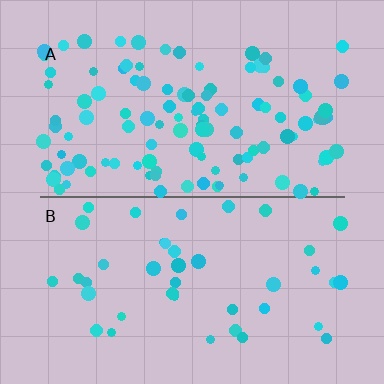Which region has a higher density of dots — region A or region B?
A (the top).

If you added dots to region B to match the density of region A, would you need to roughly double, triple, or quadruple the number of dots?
Approximately triple.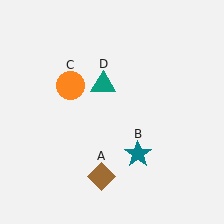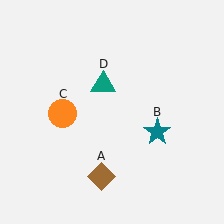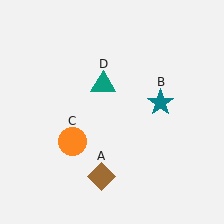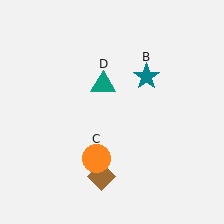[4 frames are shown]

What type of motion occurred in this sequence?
The teal star (object B), orange circle (object C) rotated counterclockwise around the center of the scene.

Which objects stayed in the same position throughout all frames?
Brown diamond (object A) and teal triangle (object D) remained stationary.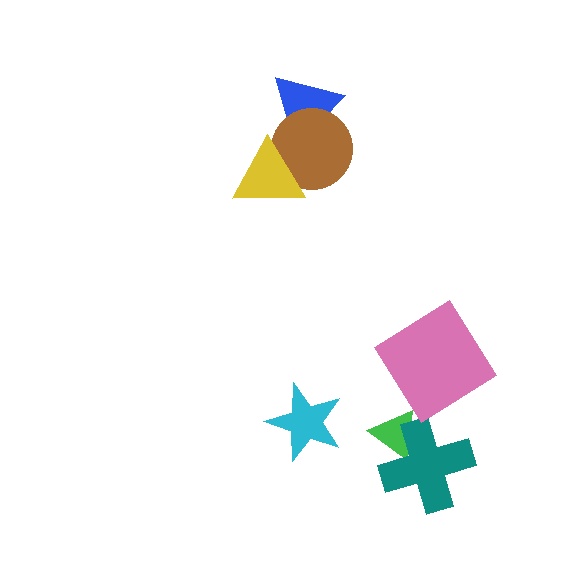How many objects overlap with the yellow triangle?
1 object overlaps with the yellow triangle.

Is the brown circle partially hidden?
Yes, it is partially covered by another shape.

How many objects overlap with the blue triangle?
1 object overlaps with the blue triangle.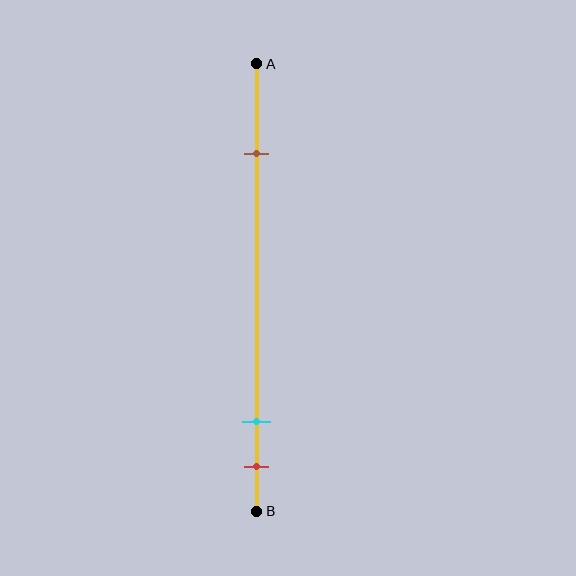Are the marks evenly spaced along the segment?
No, the marks are not evenly spaced.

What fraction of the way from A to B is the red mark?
The red mark is approximately 90% (0.9) of the way from A to B.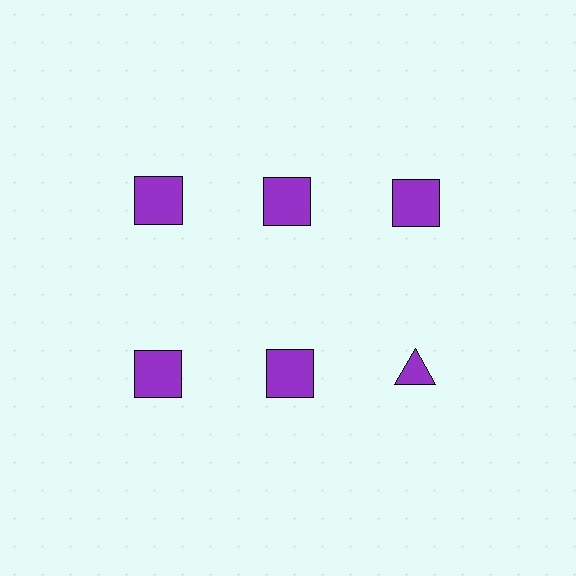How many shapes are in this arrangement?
There are 6 shapes arranged in a grid pattern.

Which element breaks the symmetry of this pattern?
The purple triangle in the second row, center column breaks the symmetry. All other shapes are purple squares.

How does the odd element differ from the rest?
It has a different shape: triangle instead of square.